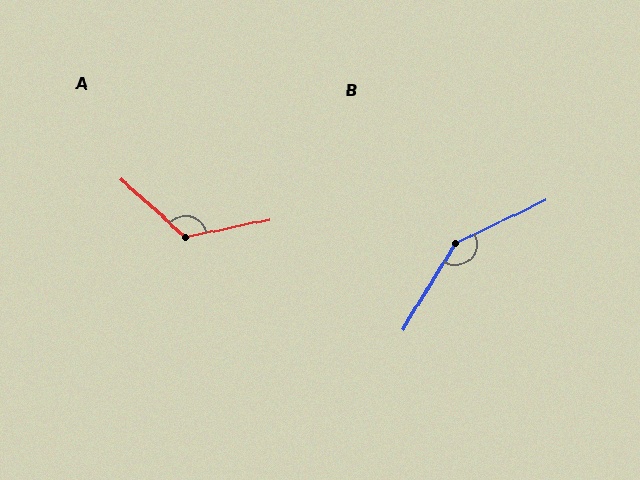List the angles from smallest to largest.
A (126°), B (147°).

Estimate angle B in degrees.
Approximately 147 degrees.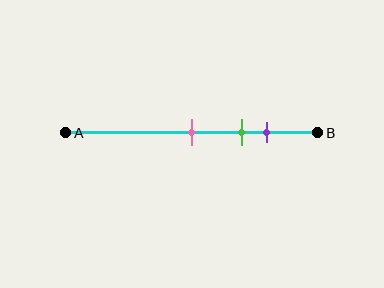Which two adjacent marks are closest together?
The green and purple marks are the closest adjacent pair.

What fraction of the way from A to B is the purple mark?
The purple mark is approximately 80% (0.8) of the way from A to B.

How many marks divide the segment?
There are 3 marks dividing the segment.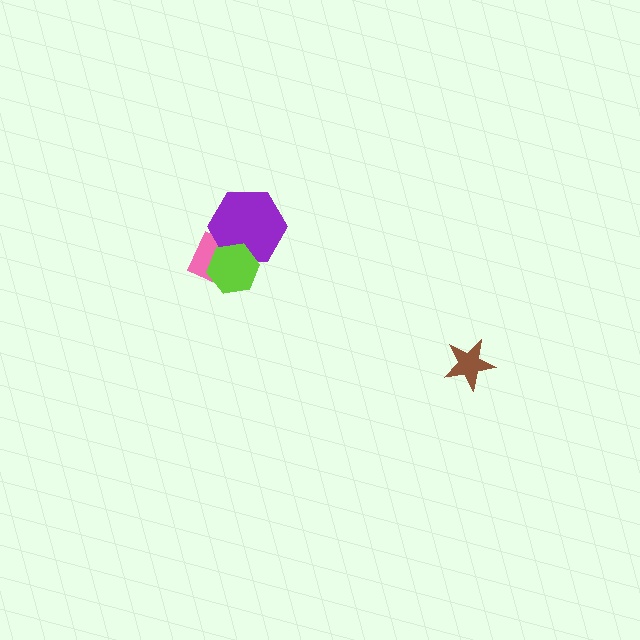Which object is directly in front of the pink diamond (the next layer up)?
The purple hexagon is directly in front of the pink diamond.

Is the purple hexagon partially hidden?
Yes, it is partially covered by another shape.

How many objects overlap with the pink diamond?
2 objects overlap with the pink diamond.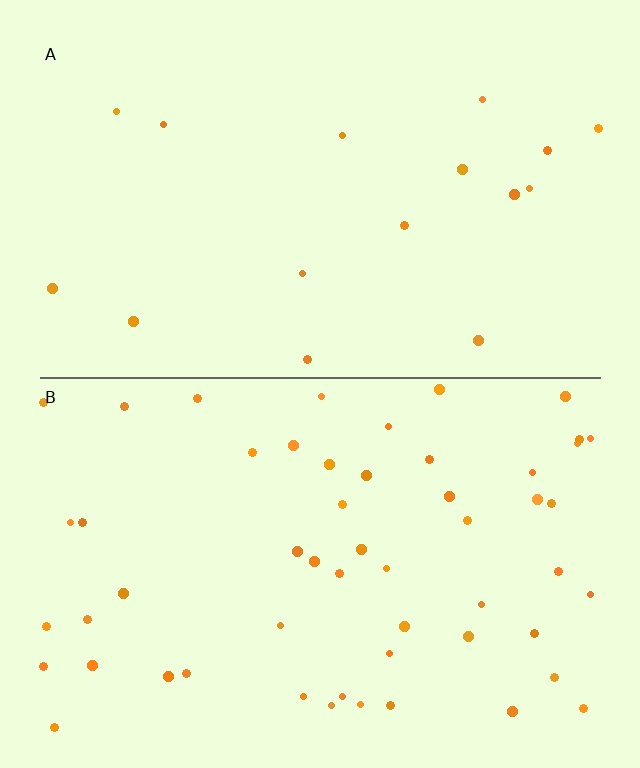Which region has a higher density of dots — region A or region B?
B (the bottom).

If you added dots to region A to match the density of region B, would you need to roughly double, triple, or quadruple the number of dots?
Approximately triple.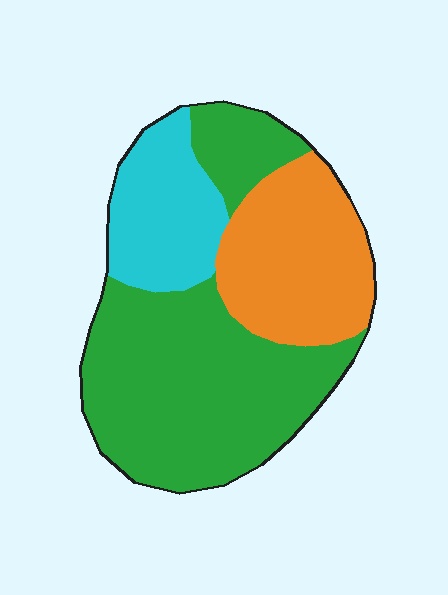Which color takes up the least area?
Cyan, at roughly 20%.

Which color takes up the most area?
Green, at roughly 55%.